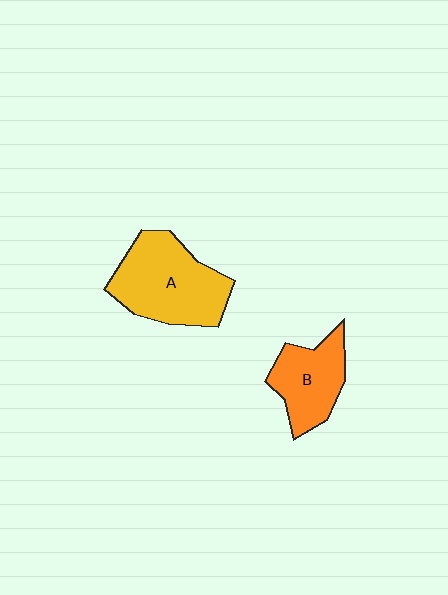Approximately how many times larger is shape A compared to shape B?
Approximately 1.5 times.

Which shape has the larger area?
Shape A (yellow).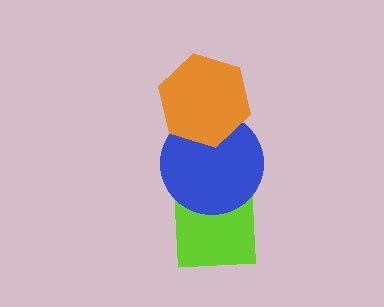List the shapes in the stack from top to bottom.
From top to bottom: the orange hexagon, the blue circle, the lime square.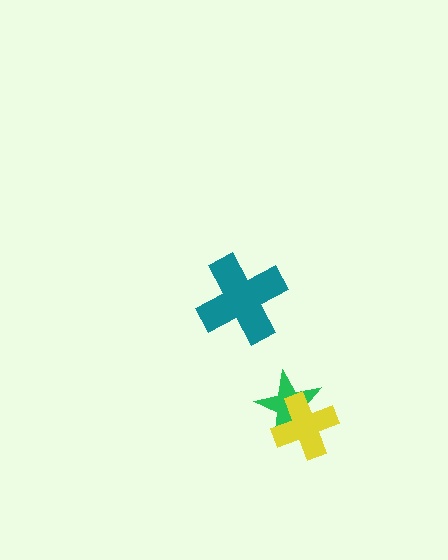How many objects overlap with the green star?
1 object overlaps with the green star.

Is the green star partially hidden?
Yes, it is partially covered by another shape.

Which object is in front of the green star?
The yellow cross is in front of the green star.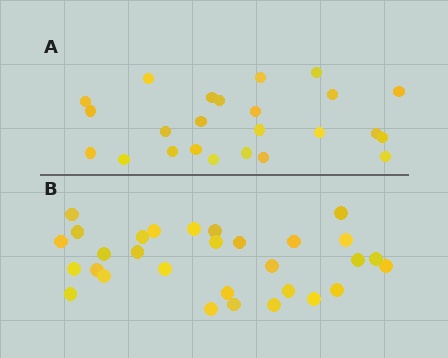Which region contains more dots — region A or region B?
Region B (the bottom region) has more dots.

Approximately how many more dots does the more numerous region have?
Region B has about 6 more dots than region A.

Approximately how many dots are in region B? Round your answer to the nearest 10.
About 30 dots.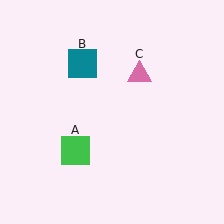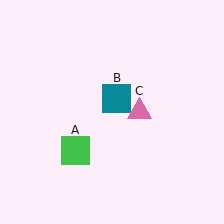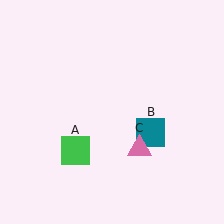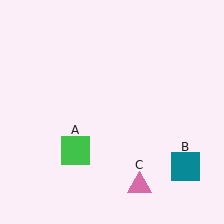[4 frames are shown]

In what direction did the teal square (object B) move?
The teal square (object B) moved down and to the right.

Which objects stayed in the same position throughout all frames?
Green square (object A) remained stationary.